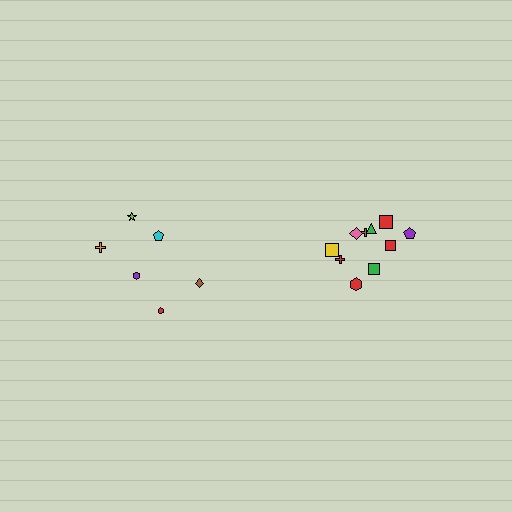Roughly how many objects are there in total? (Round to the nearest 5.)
Roughly 15 objects in total.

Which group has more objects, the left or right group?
The right group.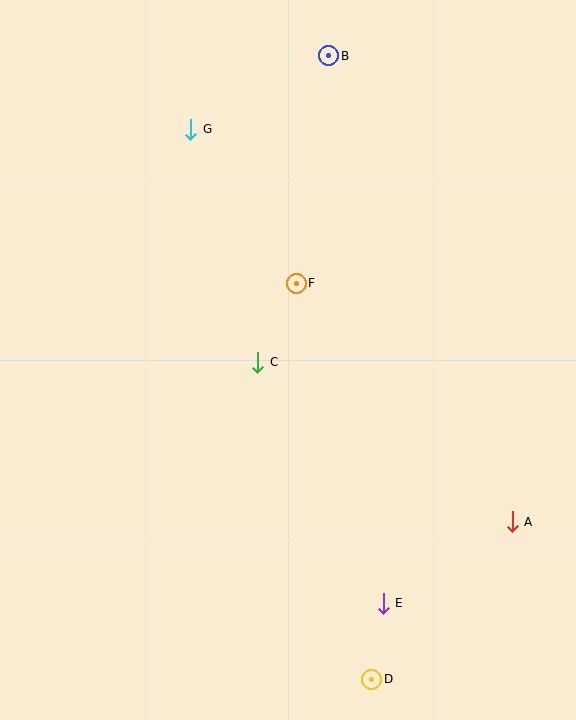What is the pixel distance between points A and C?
The distance between A and C is 300 pixels.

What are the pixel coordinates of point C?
Point C is at (258, 362).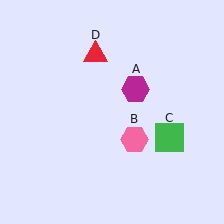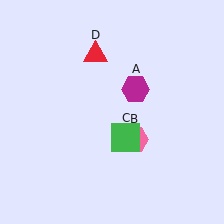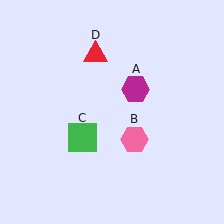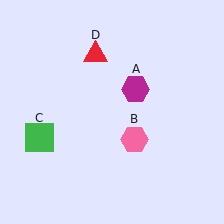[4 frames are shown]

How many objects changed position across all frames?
1 object changed position: green square (object C).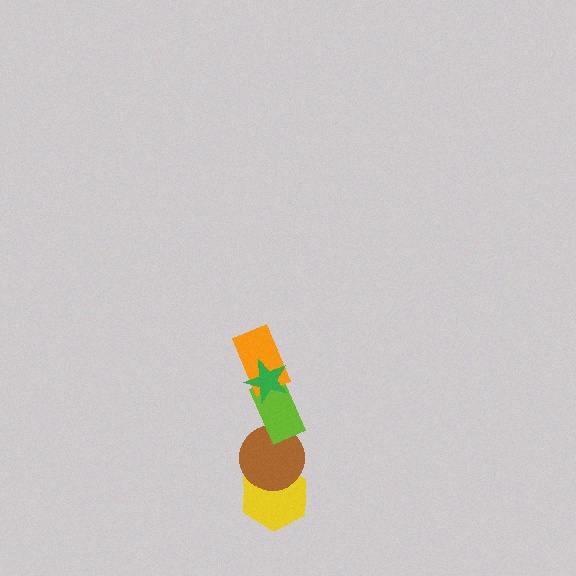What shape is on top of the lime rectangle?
The orange rectangle is on top of the lime rectangle.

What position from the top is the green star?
The green star is 1st from the top.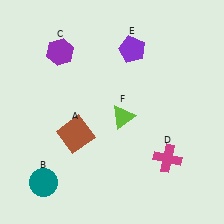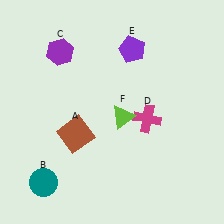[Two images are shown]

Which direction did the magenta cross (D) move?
The magenta cross (D) moved up.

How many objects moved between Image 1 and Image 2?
1 object moved between the two images.